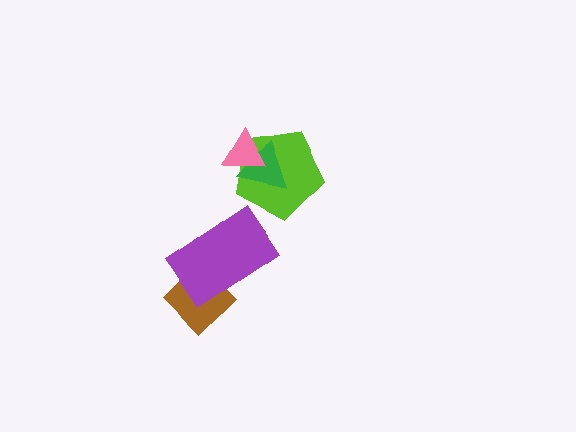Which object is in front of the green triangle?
The pink triangle is in front of the green triangle.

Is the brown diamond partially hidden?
Yes, it is partially covered by another shape.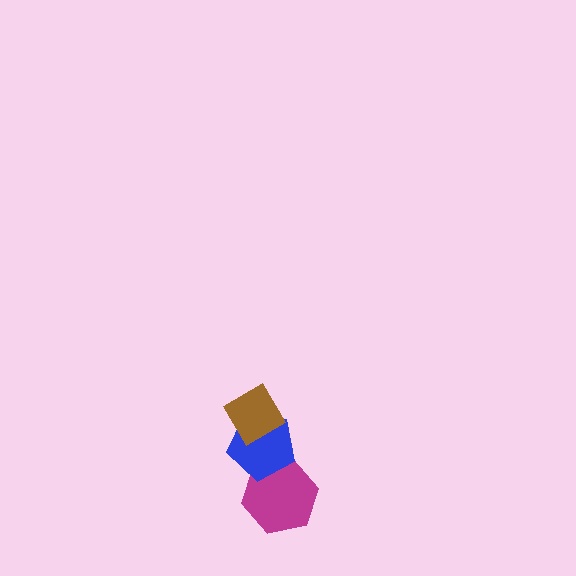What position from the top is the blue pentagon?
The blue pentagon is 2nd from the top.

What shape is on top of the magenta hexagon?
The blue pentagon is on top of the magenta hexagon.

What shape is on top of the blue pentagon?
The brown diamond is on top of the blue pentagon.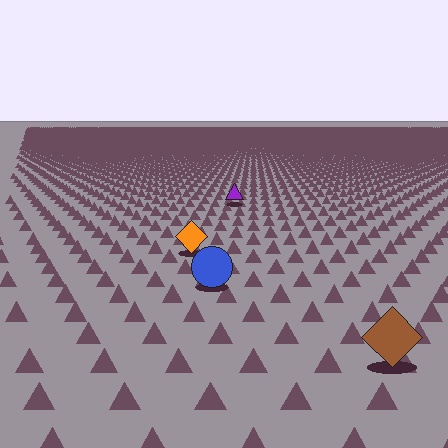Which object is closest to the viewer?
The brown diamond is closest. The texture marks near it are larger and more spread out.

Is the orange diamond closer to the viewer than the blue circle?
No. The blue circle is closer — you can tell from the texture gradient: the ground texture is coarser near it.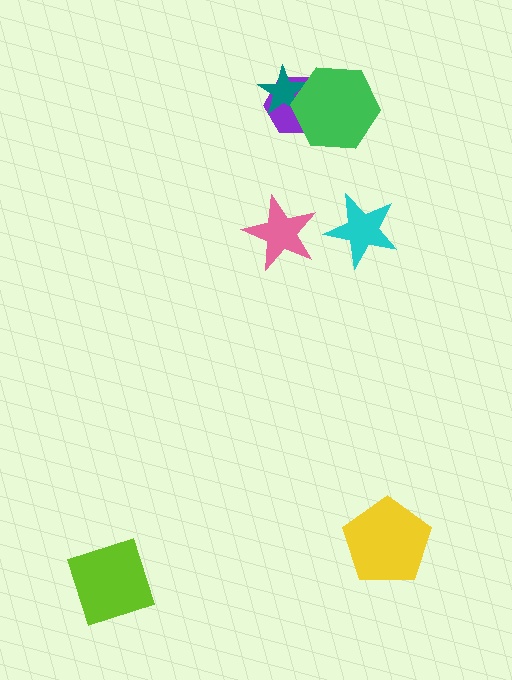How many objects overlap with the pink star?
0 objects overlap with the pink star.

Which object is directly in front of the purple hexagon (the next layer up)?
The teal star is directly in front of the purple hexagon.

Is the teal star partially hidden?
Yes, it is partially covered by another shape.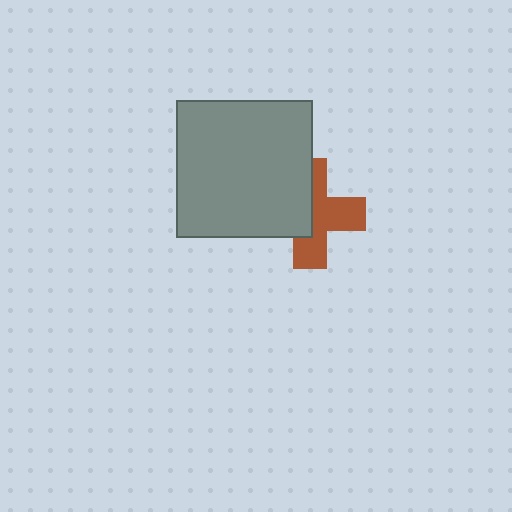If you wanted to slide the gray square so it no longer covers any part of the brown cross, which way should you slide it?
Slide it left — that is the most direct way to separate the two shapes.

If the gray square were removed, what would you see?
You would see the complete brown cross.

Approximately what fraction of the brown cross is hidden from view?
Roughly 45% of the brown cross is hidden behind the gray square.